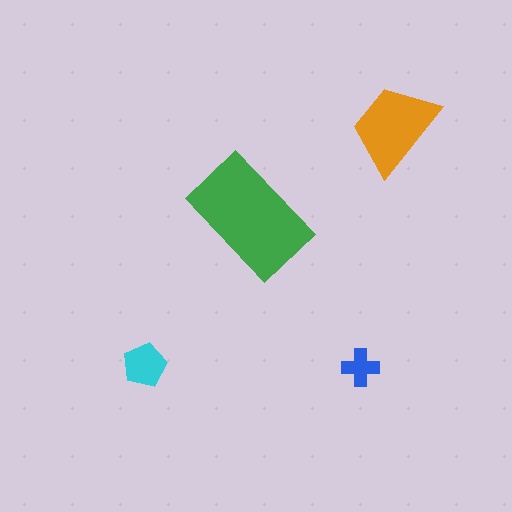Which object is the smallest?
The blue cross.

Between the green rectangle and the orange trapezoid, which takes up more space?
The green rectangle.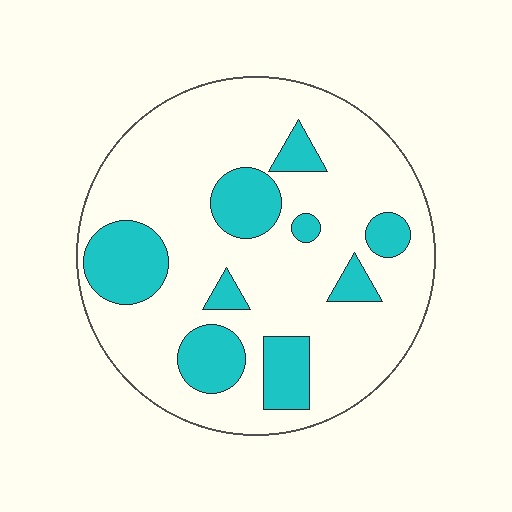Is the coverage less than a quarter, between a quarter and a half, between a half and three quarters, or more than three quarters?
Less than a quarter.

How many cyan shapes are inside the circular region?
9.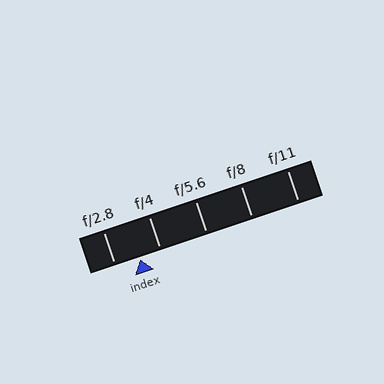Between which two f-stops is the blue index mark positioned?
The index mark is between f/2.8 and f/4.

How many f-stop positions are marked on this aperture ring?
There are 5 f-stop positions marked.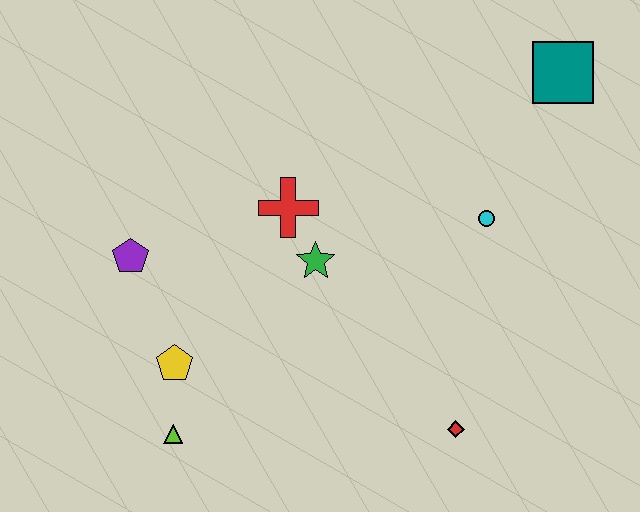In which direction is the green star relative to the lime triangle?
The green star is above the lime triangle.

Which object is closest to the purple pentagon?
The yellow pentagon is closest to the purple pentagon.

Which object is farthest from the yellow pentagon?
The teal square is farthest from the yellow pentagon.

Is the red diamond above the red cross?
No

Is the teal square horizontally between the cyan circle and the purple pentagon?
No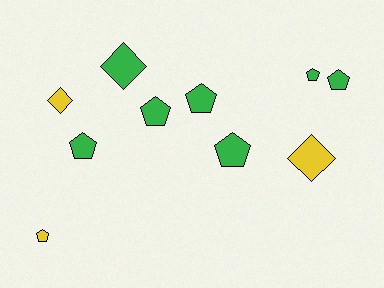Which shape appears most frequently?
Pentagon, with 7 objects.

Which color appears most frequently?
Green, with 7 objects.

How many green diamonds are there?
There is 1 green diamond.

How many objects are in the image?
There are 10 objects.